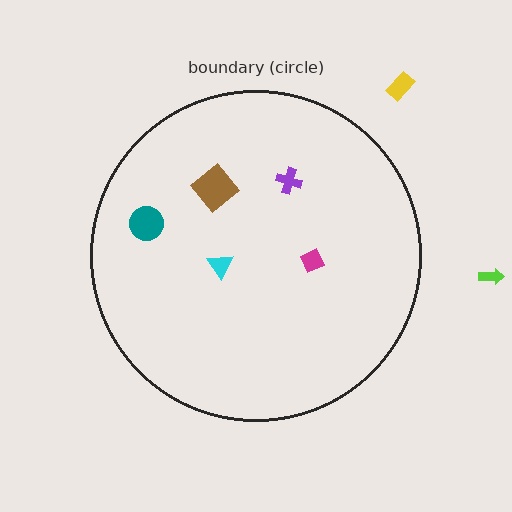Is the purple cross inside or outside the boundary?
Inside.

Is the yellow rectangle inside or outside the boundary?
Outside.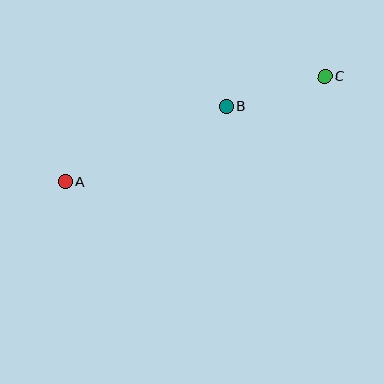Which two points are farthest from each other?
Points A and C are farthest from each other.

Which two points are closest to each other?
Points B and C are closest to each other.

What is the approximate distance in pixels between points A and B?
The distance between A and B is approximately 177 pixels.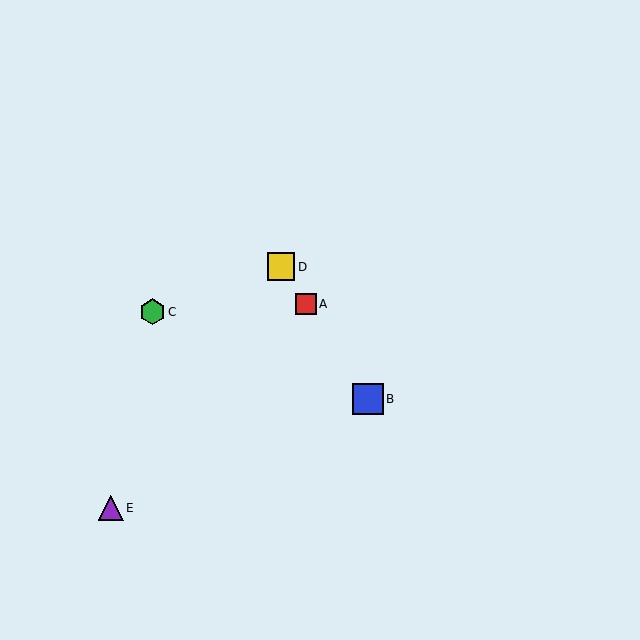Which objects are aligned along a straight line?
Objects A, B, D are aligned along a straight line.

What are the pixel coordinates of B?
Object B is at (368, 399).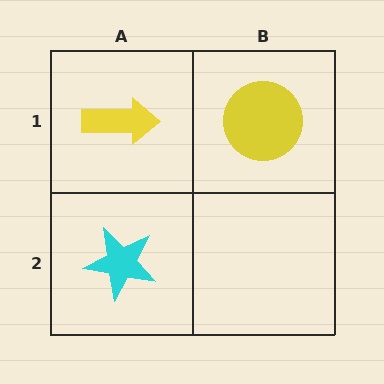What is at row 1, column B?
A yellow circle.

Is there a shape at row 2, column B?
No, that cell is empty.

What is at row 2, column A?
A cyan star.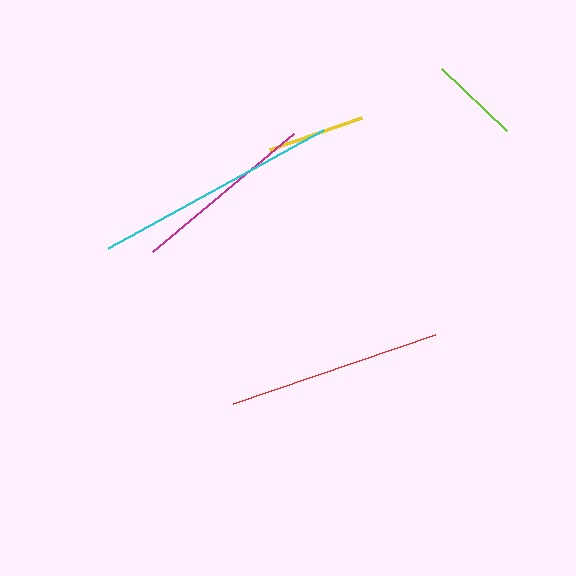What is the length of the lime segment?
The lime segment is approximately 89 pixels long.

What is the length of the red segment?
The red segment is approximately 213 pixels long.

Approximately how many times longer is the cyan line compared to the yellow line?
The cyan line is approximately 2.5 times the length of the yellow line.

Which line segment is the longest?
The cyan line is the longest at approximately 245 pixels.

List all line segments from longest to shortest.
From longest to shortest: cyan, red, magenta, yellow, lime.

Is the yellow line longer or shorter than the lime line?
The yellow line is longer than the lime line.